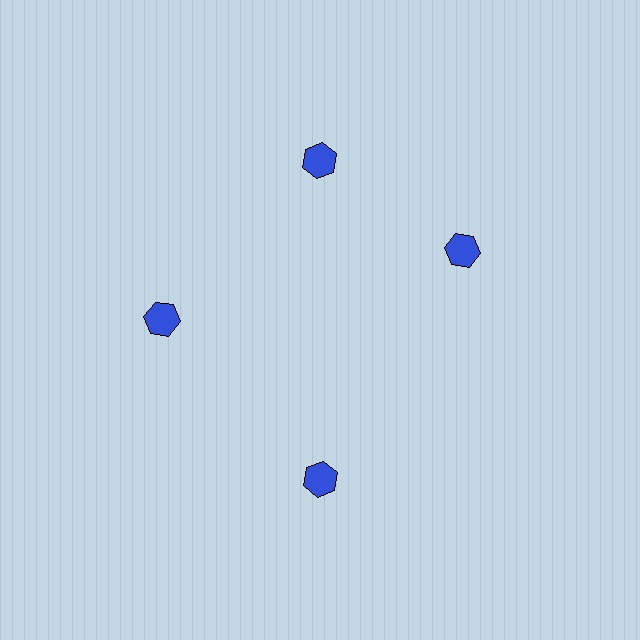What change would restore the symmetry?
The symmetry would be restored by rotating it back into even spacing with its neighbors so that all 4 hexagons sit at equal angles and equal distance from the center.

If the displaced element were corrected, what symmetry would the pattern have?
It would have 4-fold rotational symmetry — the pattern would map onto itself every 90 degrees.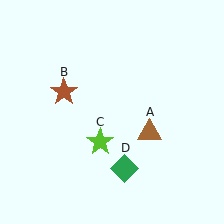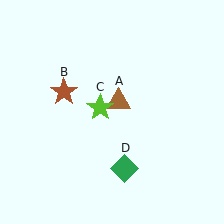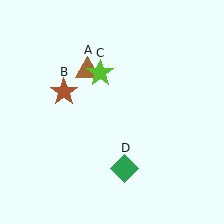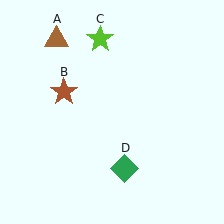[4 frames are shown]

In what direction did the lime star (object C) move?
The lime star (object C) moved up.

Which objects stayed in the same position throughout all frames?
Brown star (object B) and green diamond (object D) remained stationary.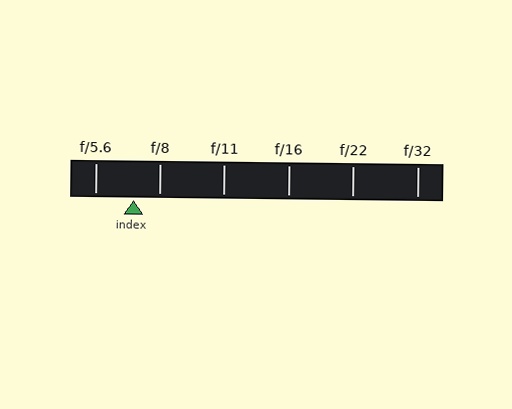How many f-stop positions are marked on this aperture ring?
There are 6 f-stop positions marked.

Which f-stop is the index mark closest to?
The index mark is closest to f/8.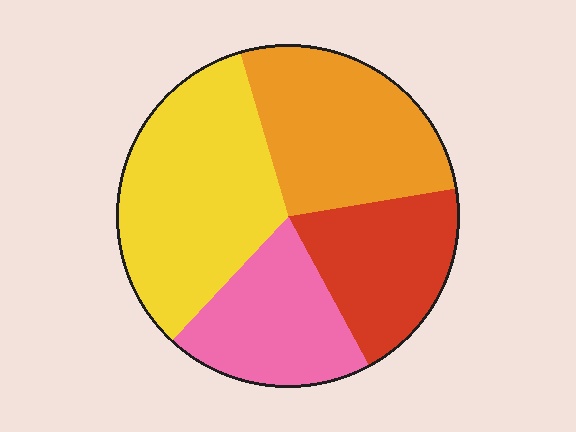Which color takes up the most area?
Yellow, at roughly 35%.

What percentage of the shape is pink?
Pink takes up about one fifth (1/5) of the shape.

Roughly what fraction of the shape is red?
Red takes up about one fifth (1/5) of the shape.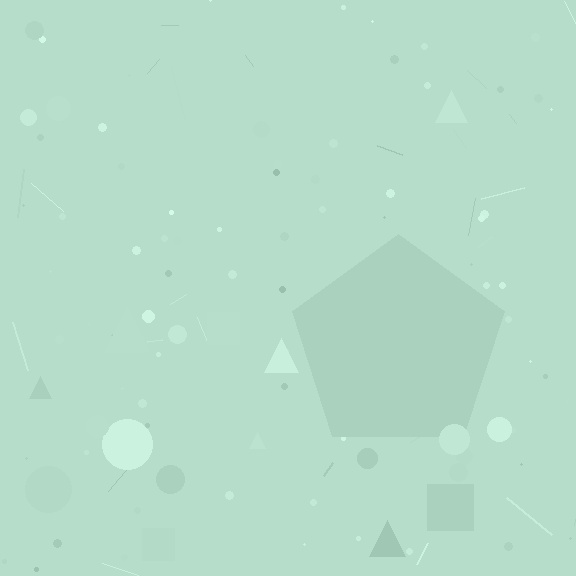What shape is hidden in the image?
A pentagon is hidden in the image.